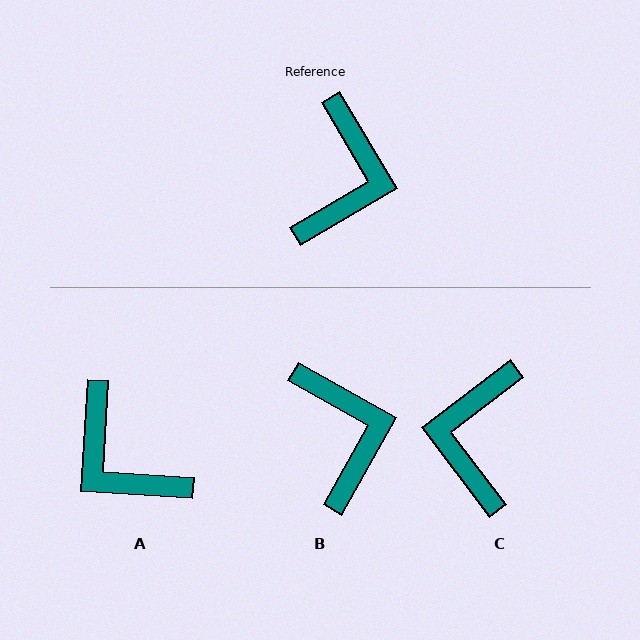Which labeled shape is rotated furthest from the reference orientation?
C, about 173 degrees away.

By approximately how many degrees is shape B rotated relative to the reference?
Approximately 30 degrees counter-clockwise.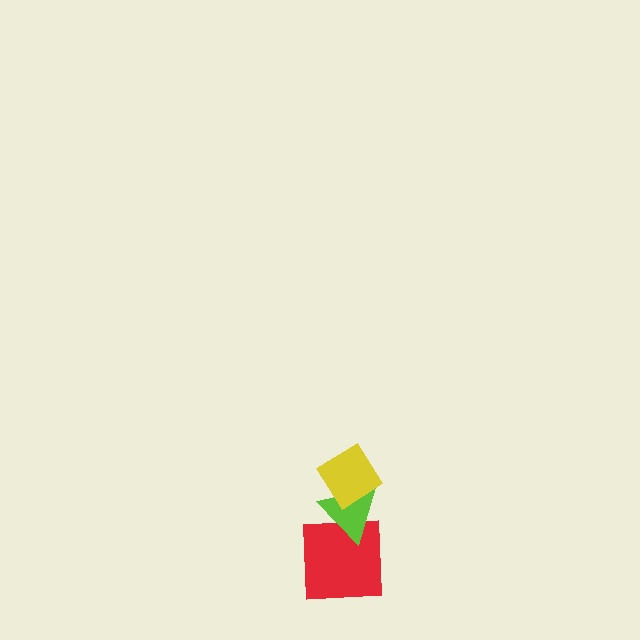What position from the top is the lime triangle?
The lime triangle is 2nd from the top.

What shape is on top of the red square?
The lime triangle is on top of the red square.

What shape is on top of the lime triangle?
The yellow diamond is on top of the lime triangle.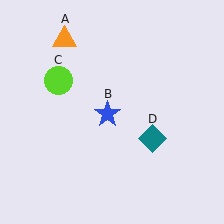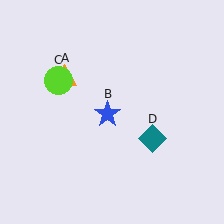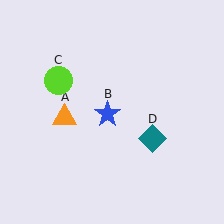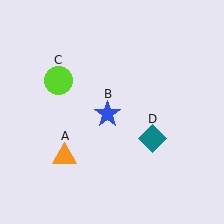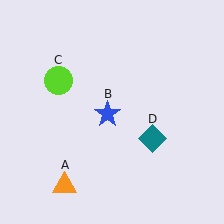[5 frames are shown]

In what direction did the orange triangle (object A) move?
The orange triangle (object A) moved down.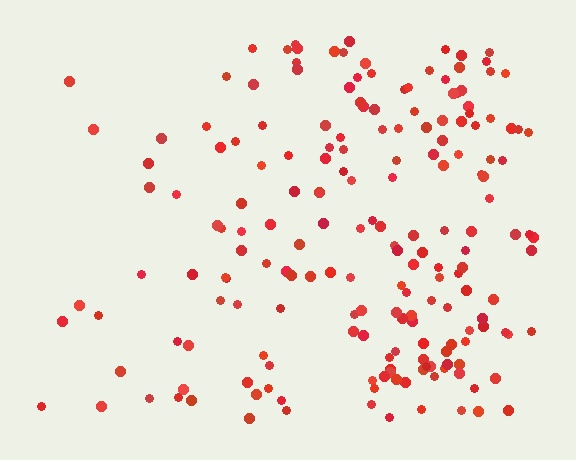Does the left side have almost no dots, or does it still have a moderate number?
Still a moderate number, just noticeably fewer than the right.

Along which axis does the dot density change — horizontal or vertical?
Horizontal.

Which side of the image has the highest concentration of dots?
The right.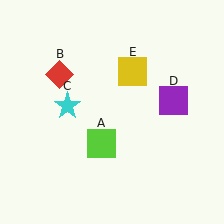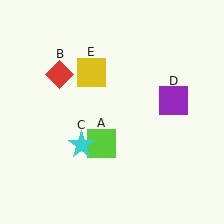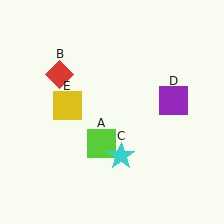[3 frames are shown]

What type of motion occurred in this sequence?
The cyan star (object C), yellow square (object E) rotated counterclockwise around the center of the scene.